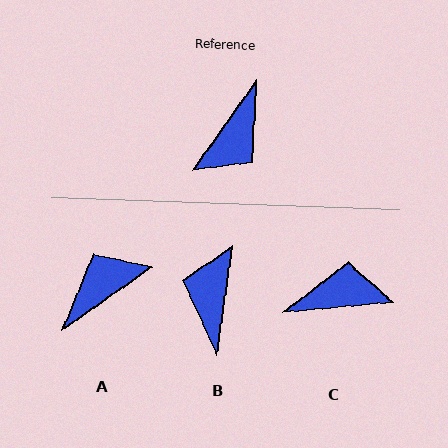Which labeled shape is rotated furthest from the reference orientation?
A, about 160 degrees away.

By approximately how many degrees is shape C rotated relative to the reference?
Approximately 130 degrees counter-clockwise.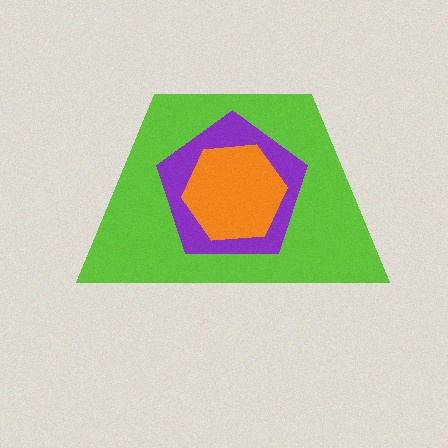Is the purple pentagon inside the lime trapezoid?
Yes.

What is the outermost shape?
The lime trapezoid.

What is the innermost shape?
The orange hexagon.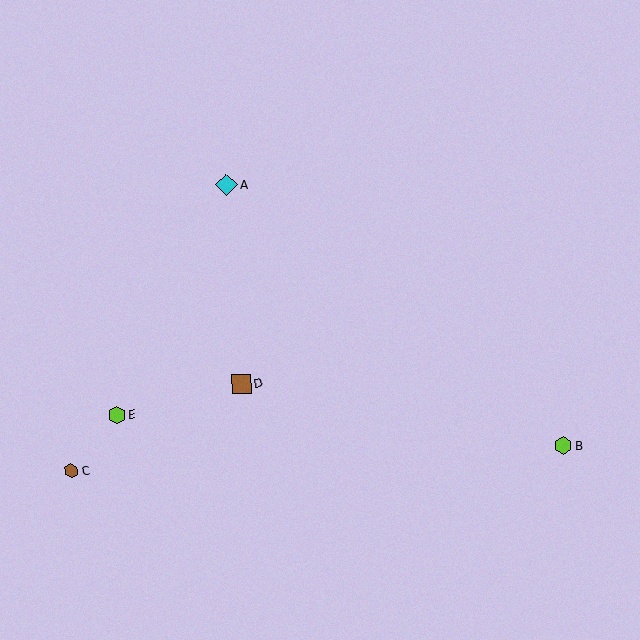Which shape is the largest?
The cyan diamond (labeled A) is the largest.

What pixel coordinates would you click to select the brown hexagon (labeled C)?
Click at (71, 471) to select the brown hexagon C.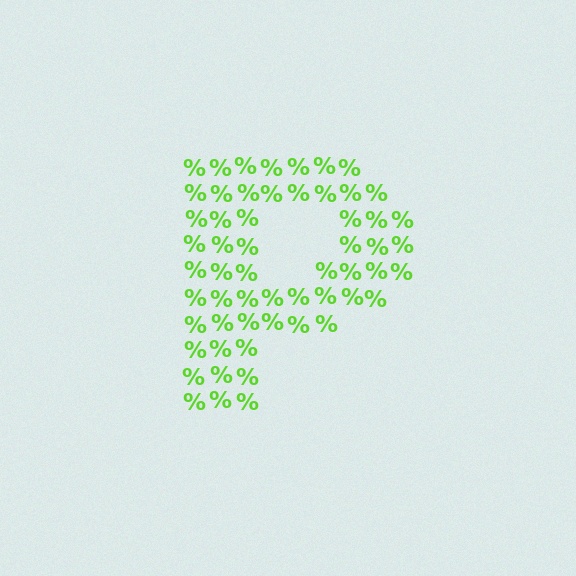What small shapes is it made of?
It is made of small percent signs.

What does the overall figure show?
The overall figure shows the letter P.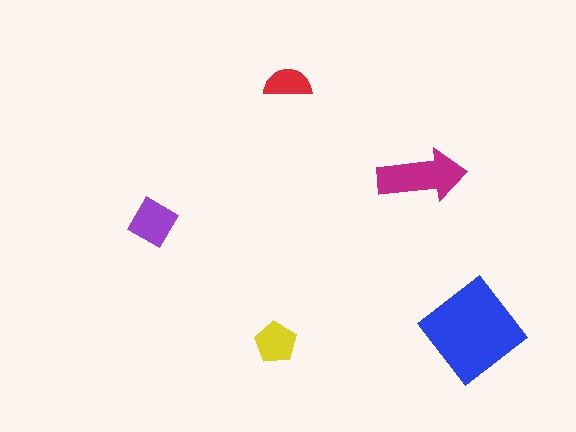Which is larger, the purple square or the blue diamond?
The blue diamond.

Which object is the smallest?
The red semicircle.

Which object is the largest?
The blue diamond.